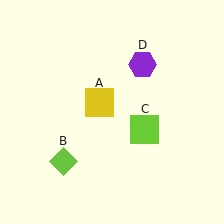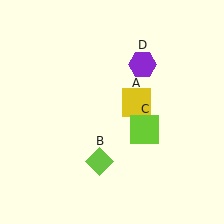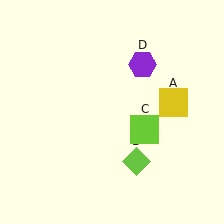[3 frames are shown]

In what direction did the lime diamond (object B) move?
The lime diamond (object B) moved right.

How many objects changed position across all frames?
2 objects changed position: yellow square (object A), lime diamond (object B).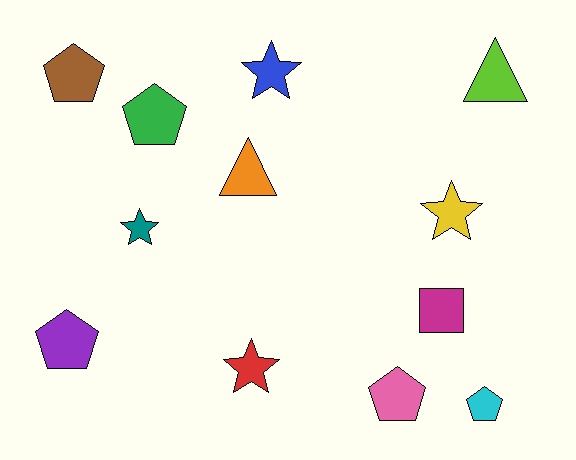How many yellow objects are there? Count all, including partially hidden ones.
There is 1 yellow object.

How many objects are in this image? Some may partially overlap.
There are 12 objects.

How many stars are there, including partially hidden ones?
There are 4 stars.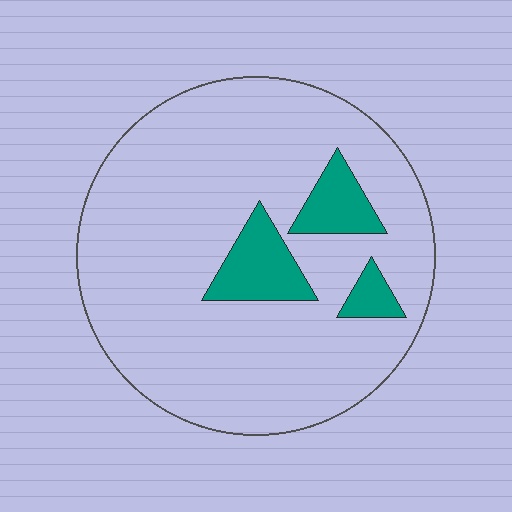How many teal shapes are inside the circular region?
3.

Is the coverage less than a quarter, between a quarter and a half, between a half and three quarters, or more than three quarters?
Less than a quarter.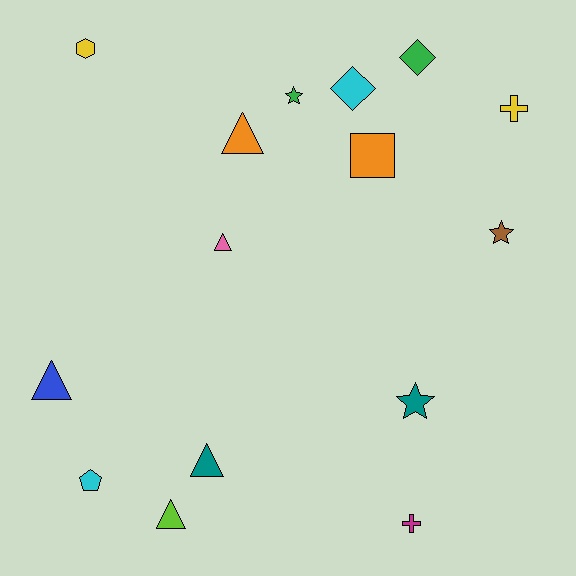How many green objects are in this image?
There are 2 green objects.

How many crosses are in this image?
There are 2 crosses.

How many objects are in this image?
There are 15 objects.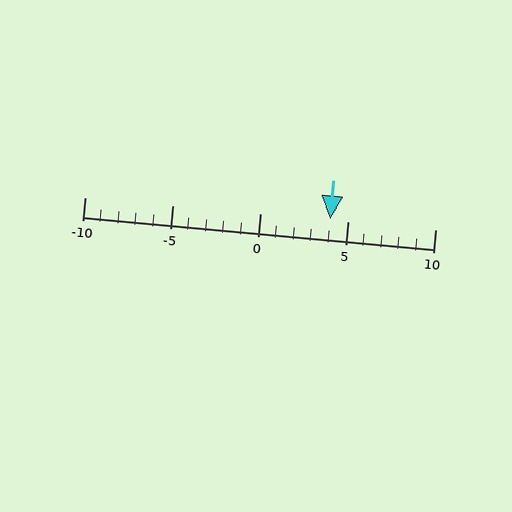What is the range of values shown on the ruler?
The ruler shows values from -10 to 10.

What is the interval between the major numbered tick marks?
The major tick marks are spaced 5 units apart.